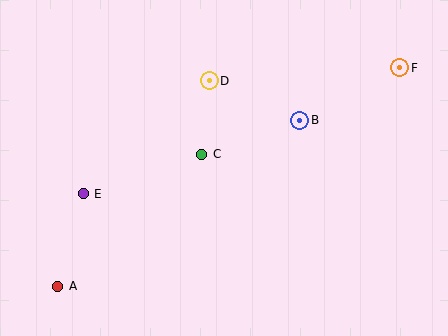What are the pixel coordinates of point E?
Point E is at (83, 194).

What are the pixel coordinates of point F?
Point F is at (400, 68).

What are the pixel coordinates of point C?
Point C is at (202, 154).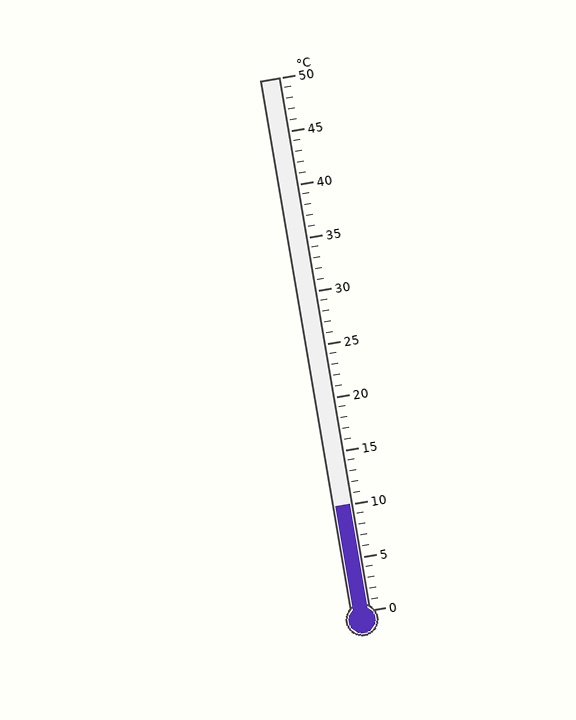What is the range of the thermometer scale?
The thermometer scale ranges from 0°C to 50°C.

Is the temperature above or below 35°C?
The temperature is below 35°C.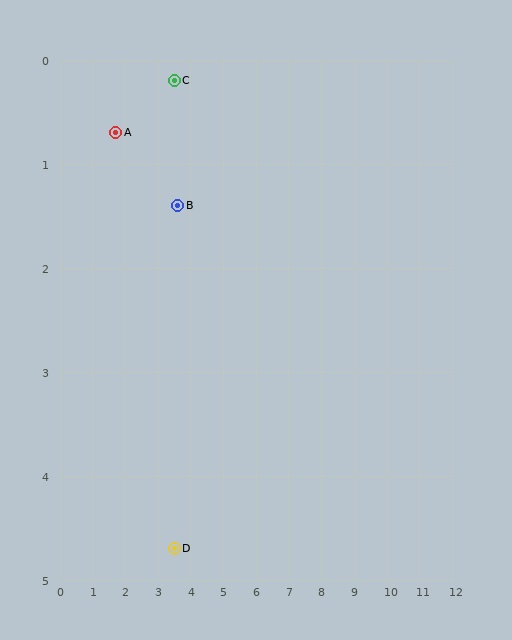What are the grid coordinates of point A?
Point A is at approximately (1.7, 0.7).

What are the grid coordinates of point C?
Point C is at approximately (3.5, 0.2).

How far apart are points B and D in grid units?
Points B and D are about 3.3 grid units apart.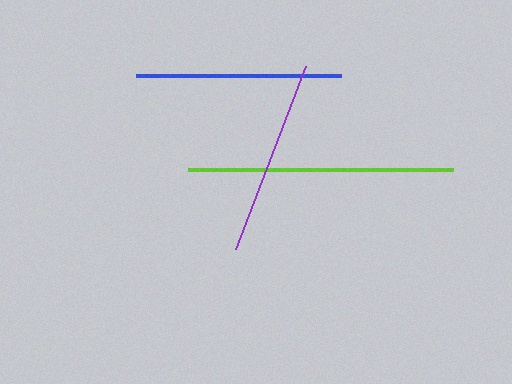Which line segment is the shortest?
The purple line is the shortest at approximately 196 pixels.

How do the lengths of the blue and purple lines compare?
The blue and purple lines are approximately the same length.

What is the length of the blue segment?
The blue segment is approximately 205 pixels long.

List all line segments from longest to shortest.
From longest to shortest: lime, blue, purple.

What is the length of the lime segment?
The lime segment is approximately 265 pixels long.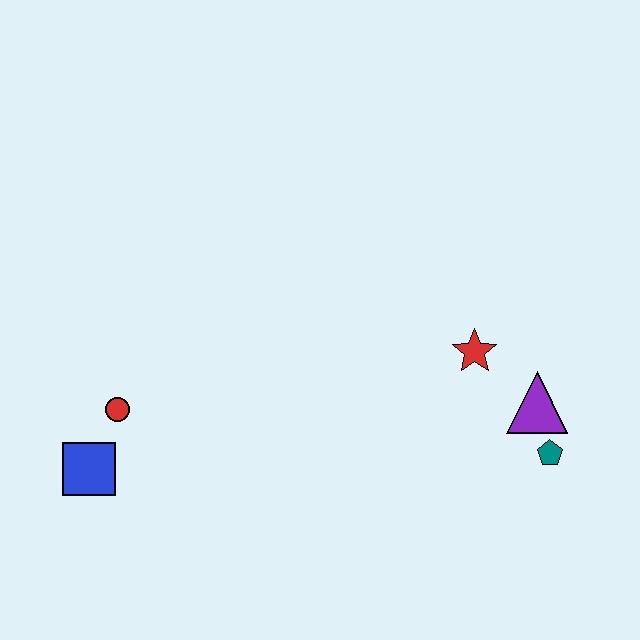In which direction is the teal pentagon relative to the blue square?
The teal pentagon is to the right of the blue square.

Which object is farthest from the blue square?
The teal pentagon is farthest from the blue square.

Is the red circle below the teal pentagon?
No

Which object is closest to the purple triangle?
The teal pentagon is closest to the purple triangle.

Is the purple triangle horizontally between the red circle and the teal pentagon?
Yes